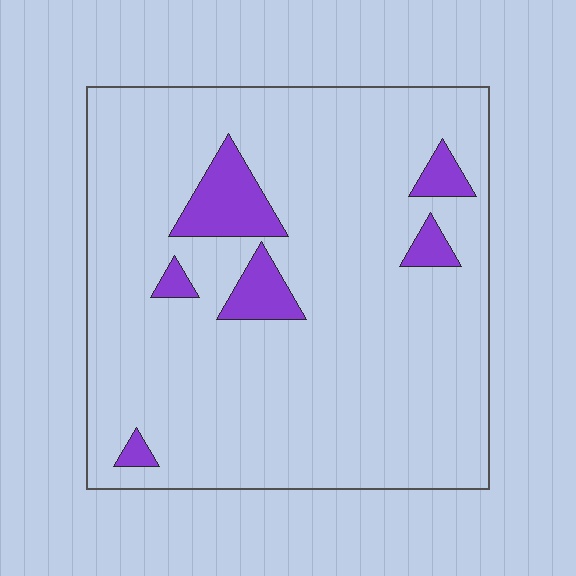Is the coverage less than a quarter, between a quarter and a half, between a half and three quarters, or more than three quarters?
Less than a quarter.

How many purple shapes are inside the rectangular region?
6.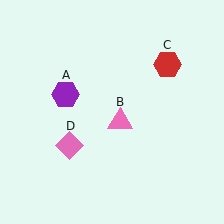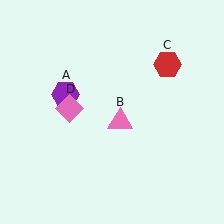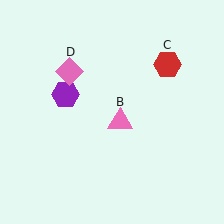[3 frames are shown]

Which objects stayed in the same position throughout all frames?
Purple hexagon (object A) and pink triangle (object B) and red hexagon (object C) remained stationary.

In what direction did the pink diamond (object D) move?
The pink diamond (object D) moved up.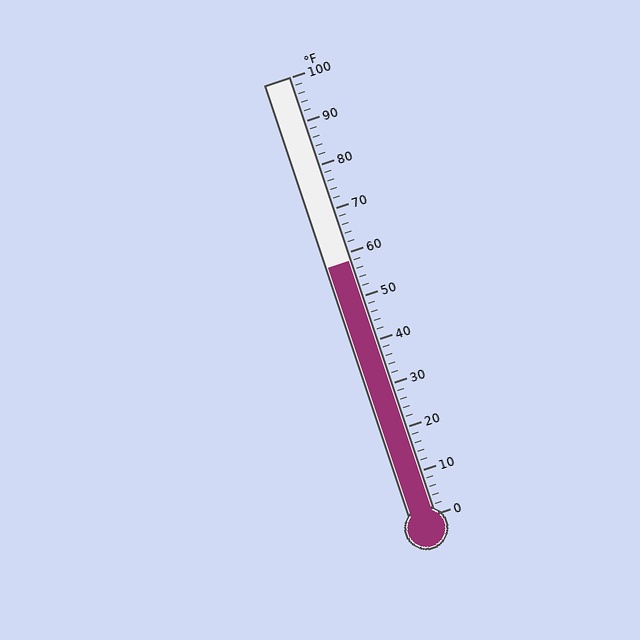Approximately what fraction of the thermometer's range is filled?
The thermometer is filled to approximately 60% of its range.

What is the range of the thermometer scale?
The thermometer scale ranges from 0°F to 100°F.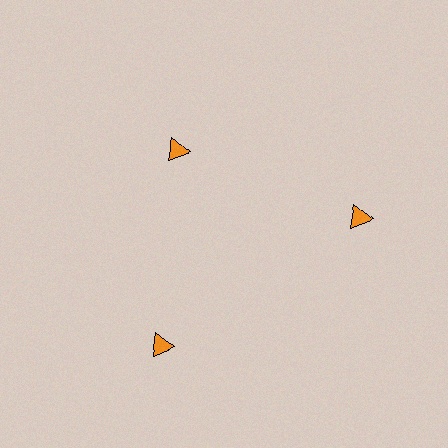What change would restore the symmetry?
The symmetry would be restored by moving it outward, back onto the ring so that all 3 triangles sit at equal angles and equal distance from the center.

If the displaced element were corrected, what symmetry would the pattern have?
It would have 3-fold rotational symmetry — the pattern would map onto itself every 120 degrees.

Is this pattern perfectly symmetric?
No. The 3 orange triangles are arranged in a ring, but one element near the 11 o'clock position is pulled inward toward the center, breaking the 3-fold rotational symmetry.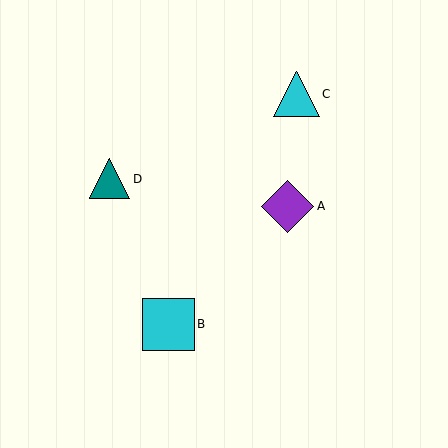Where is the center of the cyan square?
The center of the cyan square is at (168, 324).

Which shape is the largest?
The purple diamond (labeled A) is the largest.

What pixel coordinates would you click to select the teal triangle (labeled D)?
Click at (110, 179) to select the teal triangle D.